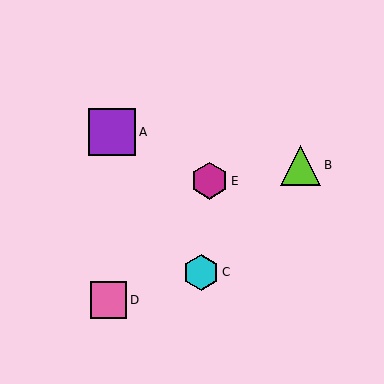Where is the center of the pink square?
The center of the pink square is at (109, 300).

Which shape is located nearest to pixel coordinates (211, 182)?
The magenta hexagon (labeled E) at (209, 181) is nearest to that location.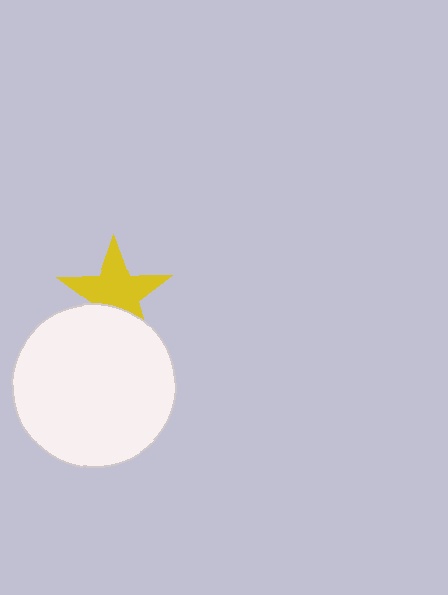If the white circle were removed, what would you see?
You would see the complete yellow star.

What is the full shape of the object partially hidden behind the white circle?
The partially hidden object is a yellow star.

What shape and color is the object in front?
The object in front is a white circle.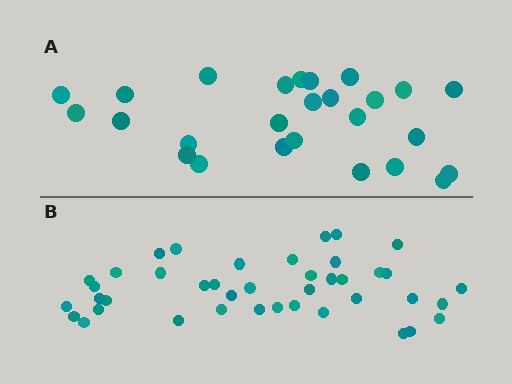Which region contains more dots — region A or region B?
Region B (the bottom region) has more dots.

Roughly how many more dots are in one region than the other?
Region B has approximately 15 more dots than region A.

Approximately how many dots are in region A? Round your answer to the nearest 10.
About 30 dots. (The exact count is 26, which rounds to 30.)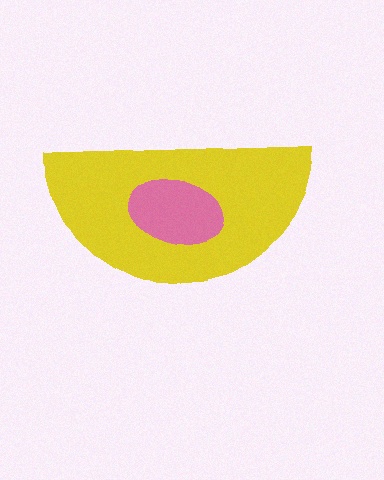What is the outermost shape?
The yellow semicircle.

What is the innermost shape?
The pink ellipse.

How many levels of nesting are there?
2.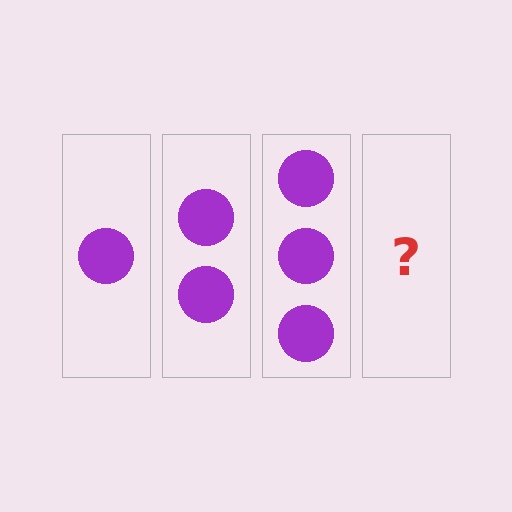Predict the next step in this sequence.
The next step is 4 circles.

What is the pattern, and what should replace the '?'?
The pattern is that each step adds one more circle. The '?' should be 4 circles.